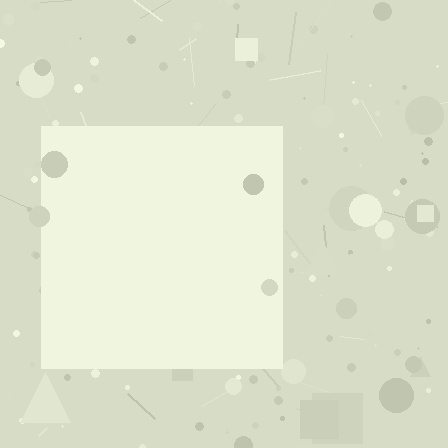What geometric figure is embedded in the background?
A square is embedded in the background.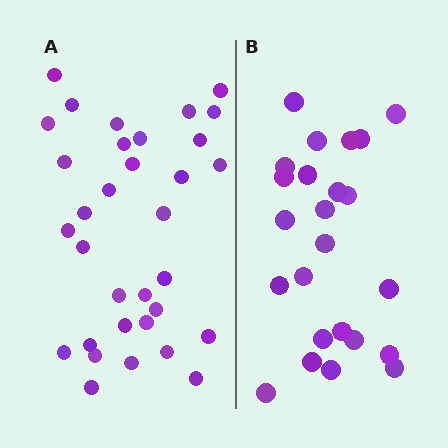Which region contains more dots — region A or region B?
Region A (the left region) has more dots.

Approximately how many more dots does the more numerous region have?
Region A has roughly 8 or so more dots than region B.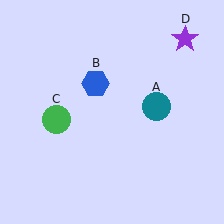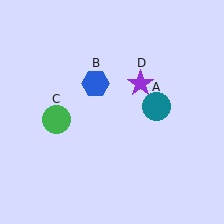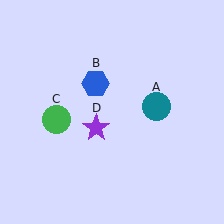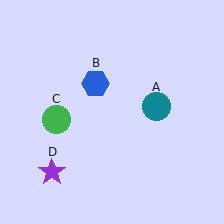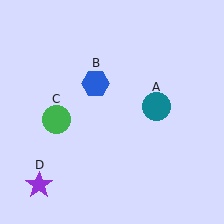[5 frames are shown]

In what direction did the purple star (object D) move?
The purple star (object D) moved down and to the left.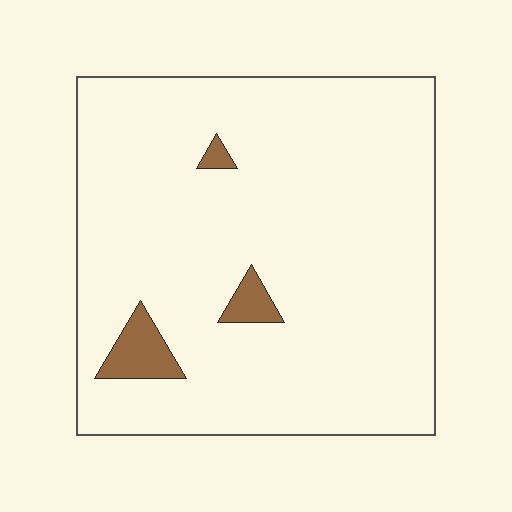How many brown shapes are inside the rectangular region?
3.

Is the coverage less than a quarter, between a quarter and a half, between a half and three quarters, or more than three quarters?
Less than a quarter.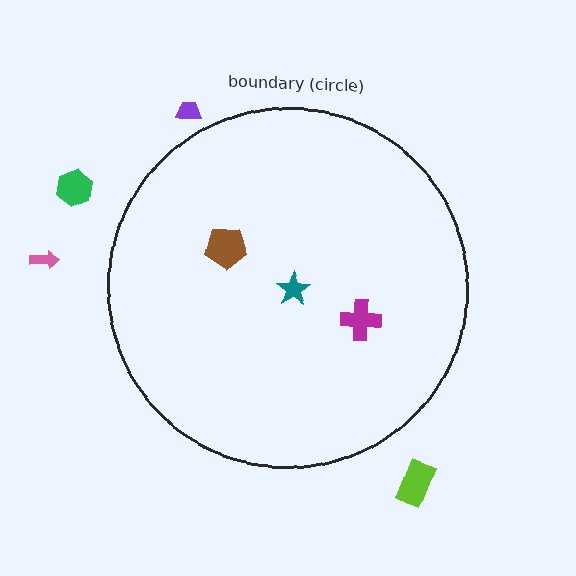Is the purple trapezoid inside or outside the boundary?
Outside.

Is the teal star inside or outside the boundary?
Inside.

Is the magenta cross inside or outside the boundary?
Inside.